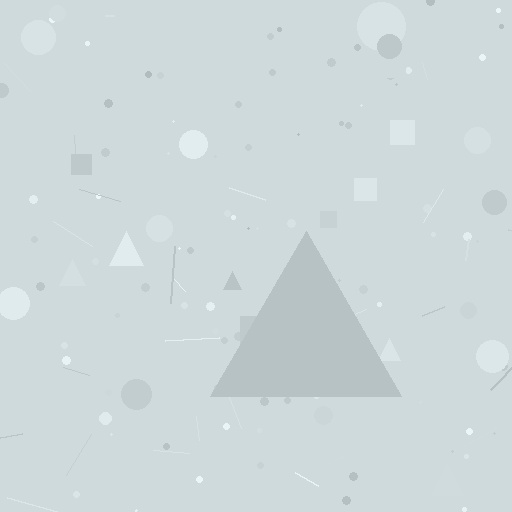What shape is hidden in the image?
A triangle is hidden in the image.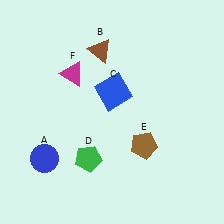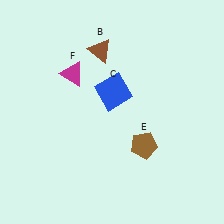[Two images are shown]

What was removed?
The blue circle (A), the green pentagon (D) were removed in Image 2.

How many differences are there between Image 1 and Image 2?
There are 2 differences between the two images.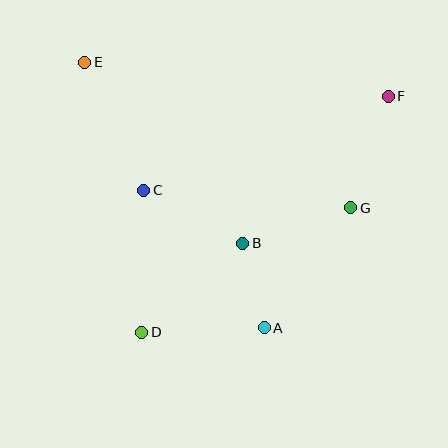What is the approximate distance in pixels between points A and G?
The distance between A and G is approximately 148 pixels.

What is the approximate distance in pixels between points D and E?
The distance between D and E is approximately 276 pixels.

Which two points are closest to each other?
Points A and B are closest to each other.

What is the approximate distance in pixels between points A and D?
The distance between A and D is approximately 123 pixels.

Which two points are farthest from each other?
Points D and F are farthest from each other.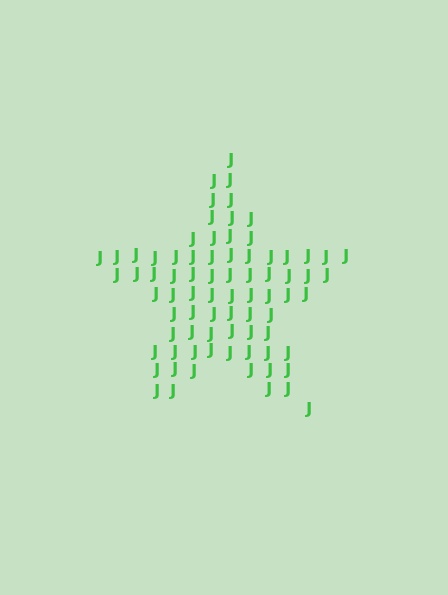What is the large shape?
The large shape is a star.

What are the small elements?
The small elements are letter J's.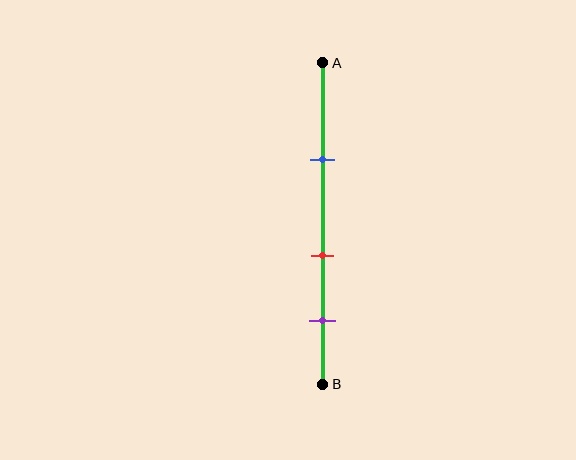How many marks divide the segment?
There are 3 marks dividing the segment.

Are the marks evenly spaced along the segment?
Yes, the marks are approximately evenly spaced.